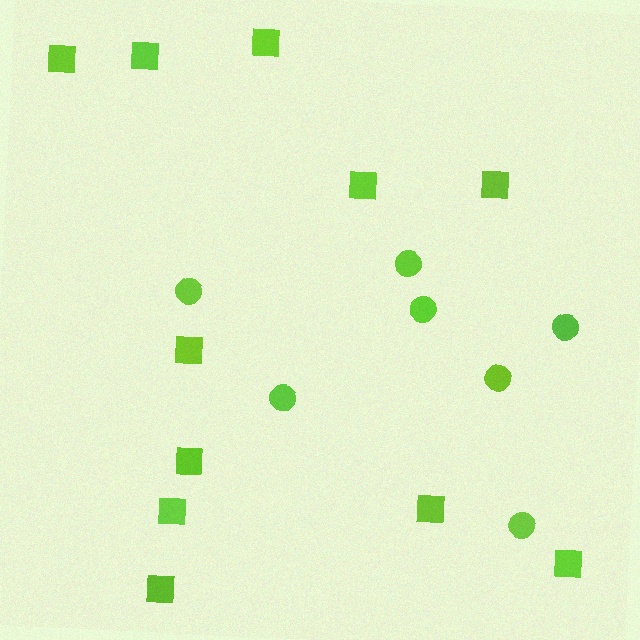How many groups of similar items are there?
There are 2 groups: one group of circles (7) and one group of squares (11).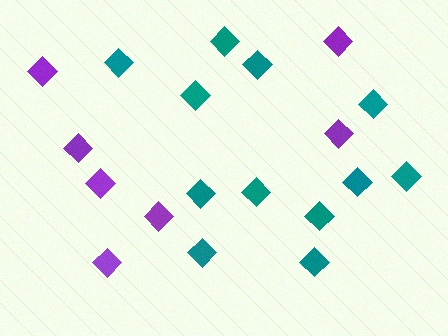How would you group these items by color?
There are 2 groups: one group of purple diamonds (7) and one group of teal diamonds (12).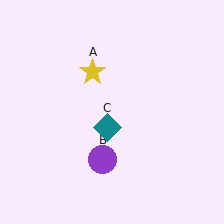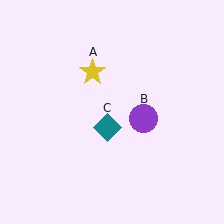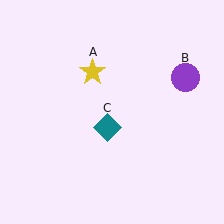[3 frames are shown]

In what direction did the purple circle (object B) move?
The purple circle (object B) moved up and to the right.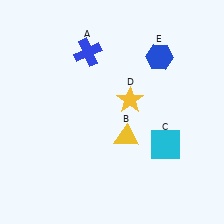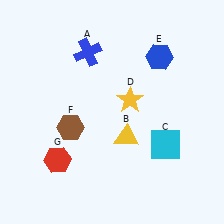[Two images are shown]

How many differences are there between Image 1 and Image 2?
There are 2 differences between the two images.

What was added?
A brown hexagon (F), a red hexagon (G) were added in Image 2.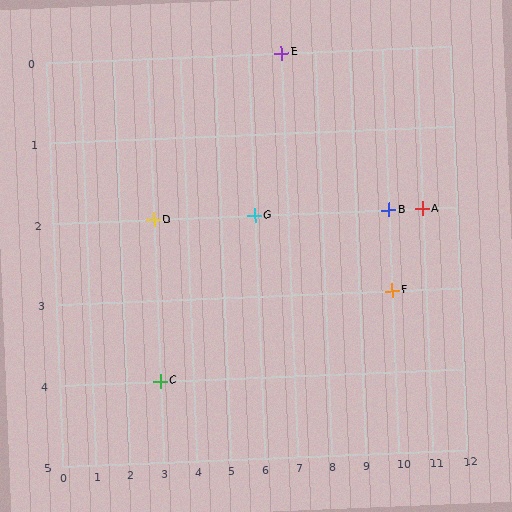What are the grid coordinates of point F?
Point F is at grid coordinates (10, 3).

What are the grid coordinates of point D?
Point D is at grid coordinates (3, 2).